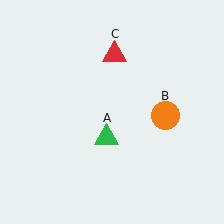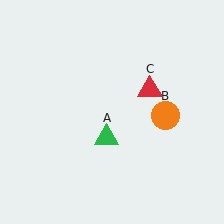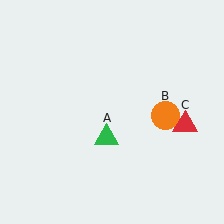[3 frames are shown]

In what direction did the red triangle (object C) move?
The red triangle (object C) moved down and to the right.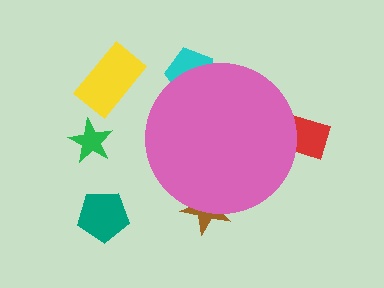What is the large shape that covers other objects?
A pink circle.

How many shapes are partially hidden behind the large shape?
3 shapes are partially hidden.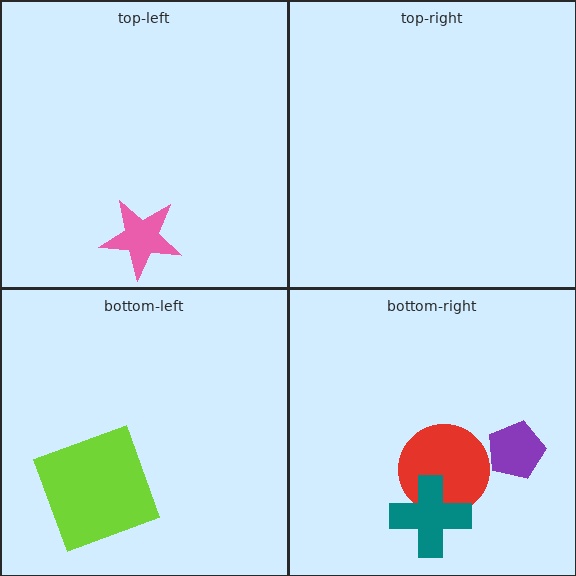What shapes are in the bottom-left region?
The lime square.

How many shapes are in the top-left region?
1.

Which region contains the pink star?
The top-left region.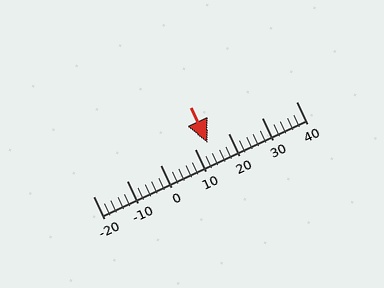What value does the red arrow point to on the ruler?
The red arrow points to approximately 14.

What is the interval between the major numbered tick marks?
The major tick marks are spaced 10 units apart.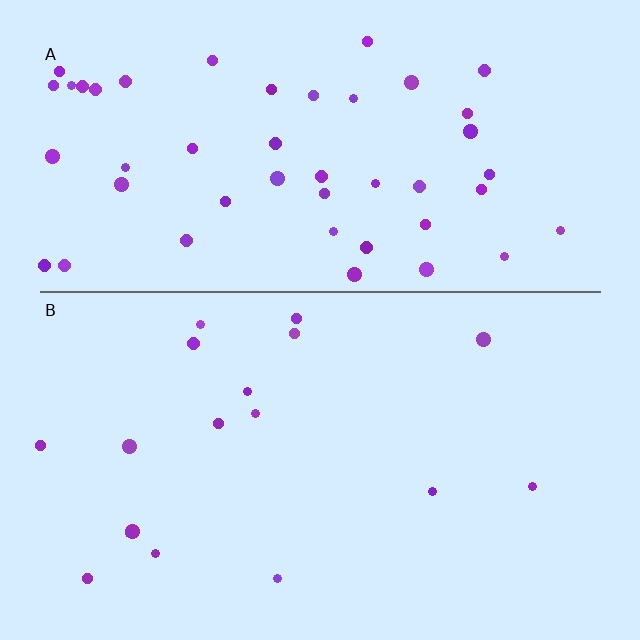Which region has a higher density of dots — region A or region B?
A (the top).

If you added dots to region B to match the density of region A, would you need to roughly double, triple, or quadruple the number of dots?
Approximately triple.